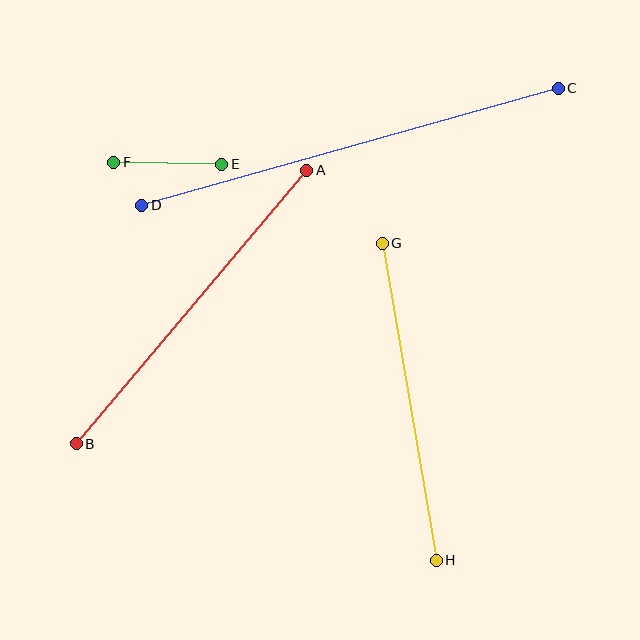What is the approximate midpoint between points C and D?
The midpoint is at approximately (350, 147) pixels.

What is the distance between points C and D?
The distance is approximately 432 pixels.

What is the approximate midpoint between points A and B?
The midpoint is at approximately (192, 307) pixels.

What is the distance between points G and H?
The distance is approximately 322 pixels.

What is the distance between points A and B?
The distance is approximately 358 pixels.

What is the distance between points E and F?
The distance is approximately 108 pixels.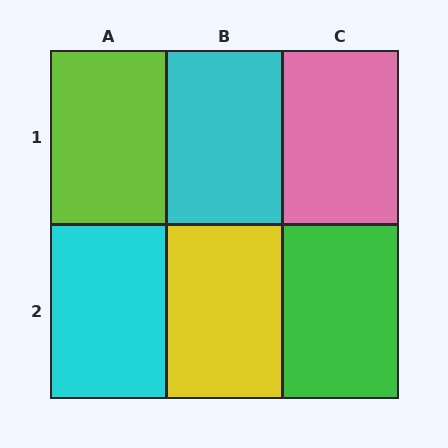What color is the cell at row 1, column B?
Cyan.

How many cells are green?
1 cell is green.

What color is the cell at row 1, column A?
Lime.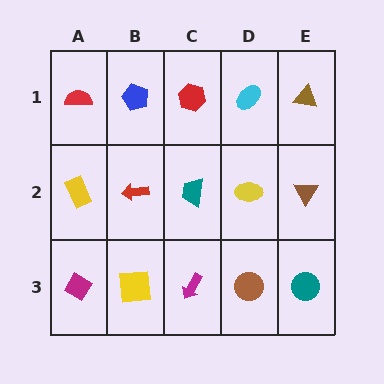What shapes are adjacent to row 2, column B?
A blue pentagon (row 1, column B), a yellow square (row 3, column B), a yellow rectangle (row 2, column A), a teal trapezoid (row 2, column C).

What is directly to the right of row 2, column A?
A red arrow.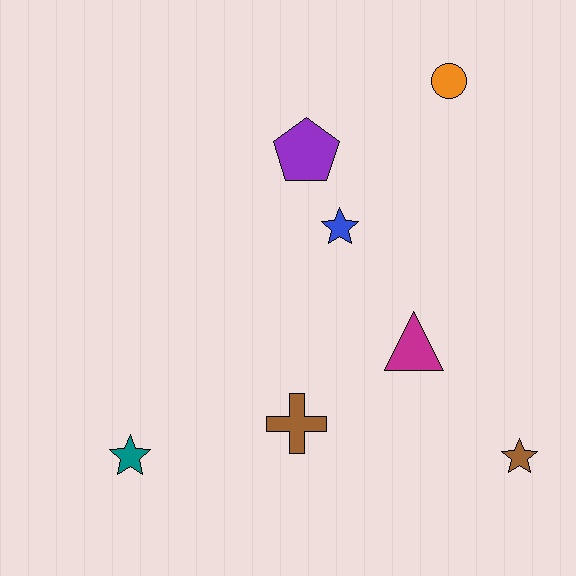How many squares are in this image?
There are no squares.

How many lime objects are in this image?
There are no lime objects.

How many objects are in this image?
There are 7 objects.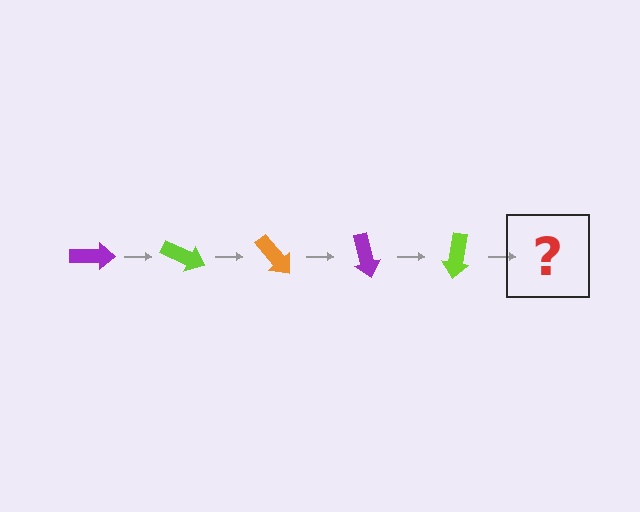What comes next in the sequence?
The next element should be an orange arrow, rotated 125 degrees from the start.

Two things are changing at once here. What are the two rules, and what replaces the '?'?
The two rules are that it rotates 25 degrees each step and the color cycles through purple, lime, and orange. The '?' should be an orange arrow, rotated 125 degrees from the start.